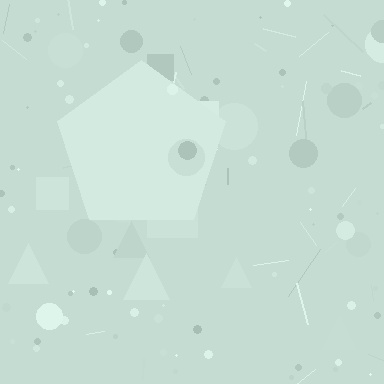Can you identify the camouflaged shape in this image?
The camouflaged shape is a pentagon.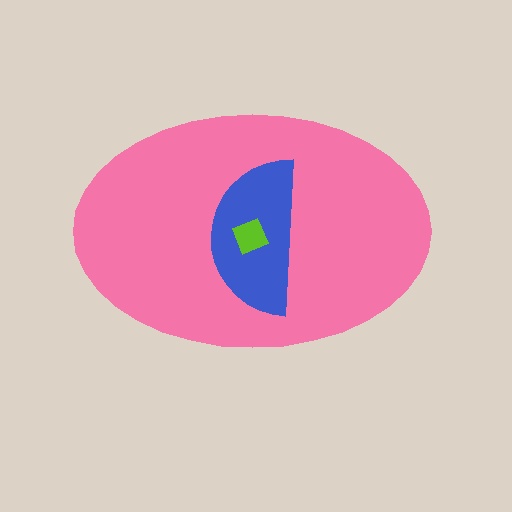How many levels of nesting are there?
3.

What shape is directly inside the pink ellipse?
The blue semicircle.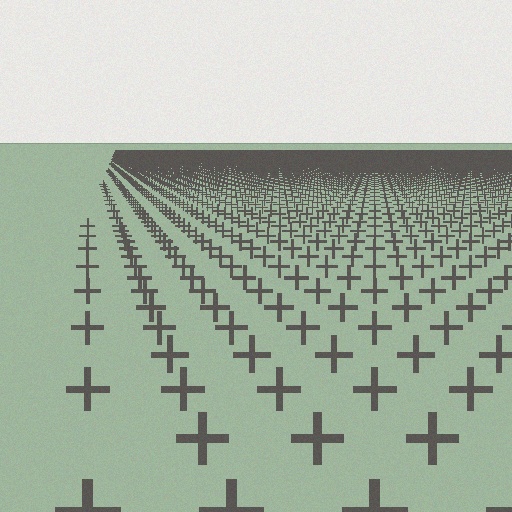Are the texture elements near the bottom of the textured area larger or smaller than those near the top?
Larger. Near the bottom, elements are closer to the viewer and appear at a bigger on-screen size.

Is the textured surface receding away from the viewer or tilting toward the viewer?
The surface is receding away from the viewer. Texture elements get smaller and denser toward the top.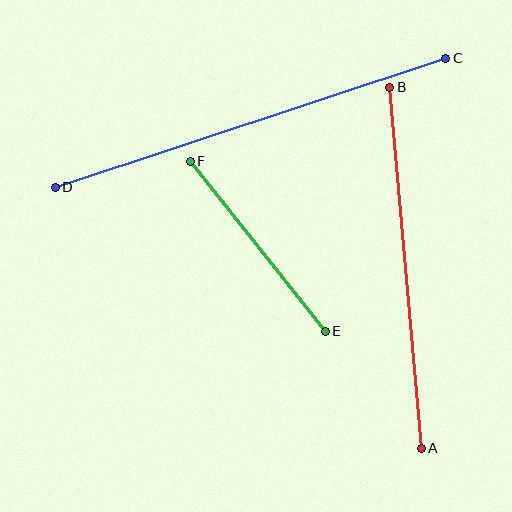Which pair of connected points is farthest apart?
Points C and D are farthest apart.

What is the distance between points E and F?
The distance is approximately 217 pixels.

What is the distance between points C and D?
The distance is approximately 411 pixels.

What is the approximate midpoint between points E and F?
The midpoint is at approximately (258, 246) pixels.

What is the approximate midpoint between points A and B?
The midpoint is at approximately (406, 268) pixels.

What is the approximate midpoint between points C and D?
The midpoint is at approximately (251, 123) pixels.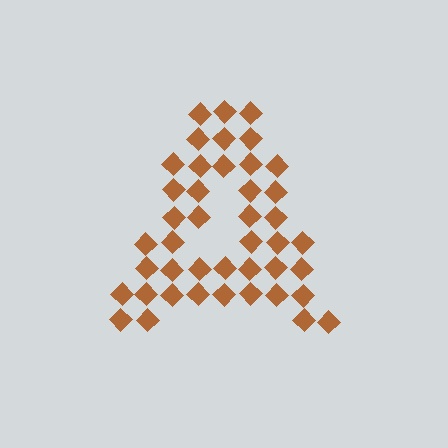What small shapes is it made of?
It is made of small diamonds.